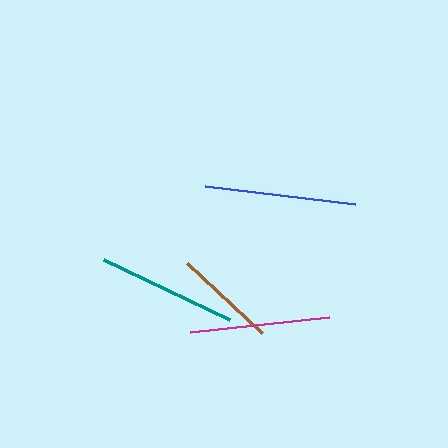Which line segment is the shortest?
The brown line is the shortest at approximately 102 pixels.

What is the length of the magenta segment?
The magenta segment is approximately 139 pixels long.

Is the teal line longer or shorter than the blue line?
The blue line is longer than the teal line.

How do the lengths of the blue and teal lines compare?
The blue and teal lines are approximately the same length.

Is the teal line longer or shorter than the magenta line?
The teal line is longer than the magenta line.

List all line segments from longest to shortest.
From longest to shortest: blue, teal, magenta, brown.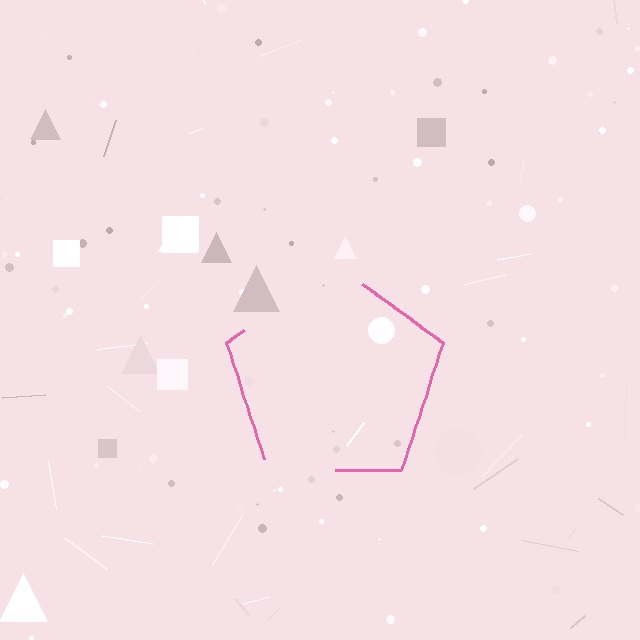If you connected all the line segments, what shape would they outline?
They would outline a pentagon.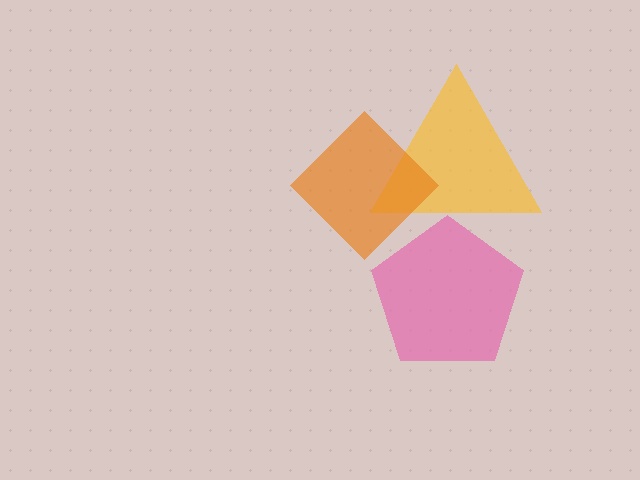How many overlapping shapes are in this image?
There are 3 overlapping shapes in the image.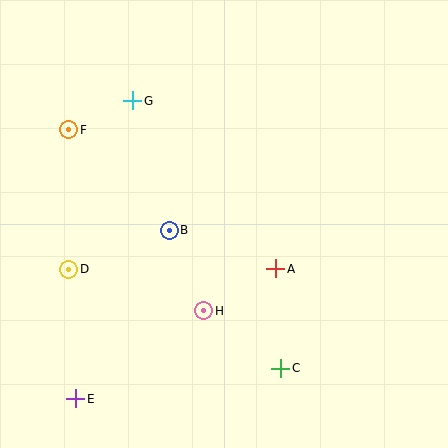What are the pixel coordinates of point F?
Point F is at (69, 130).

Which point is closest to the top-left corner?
Point F is closest to the top-left corner.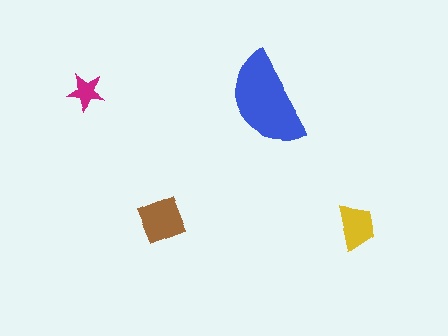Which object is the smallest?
The magenta star.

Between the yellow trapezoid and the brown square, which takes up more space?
The brown square.